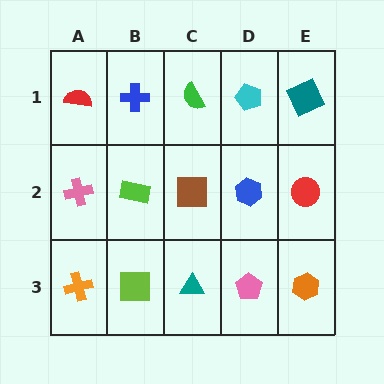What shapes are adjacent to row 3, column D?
A blue hexagon (row 2, column D), a teal triangle (row 3, column C), an orange hexagon (row 3, column E).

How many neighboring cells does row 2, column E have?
3.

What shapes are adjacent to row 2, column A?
A red semicircle (row 1, column A), an orange cross (row 3, column A), a lime rectangle (row 2, column B).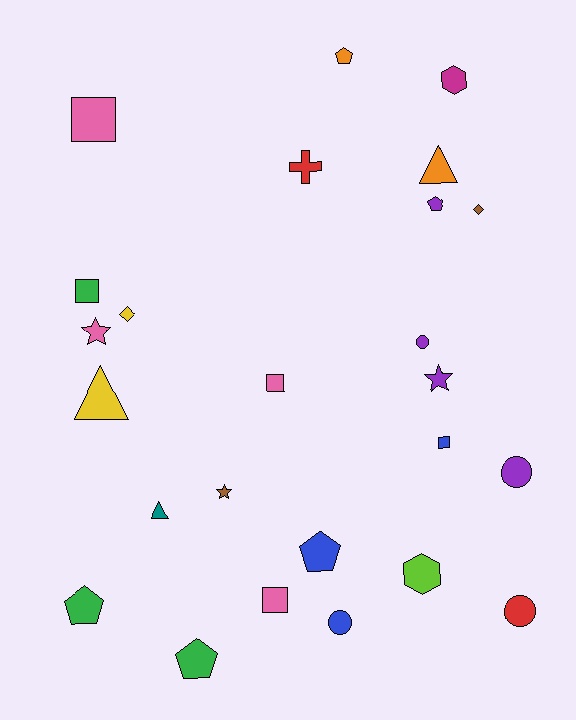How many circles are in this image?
There are 4 circles.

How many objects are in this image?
There are 25 objects.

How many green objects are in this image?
There are 3 green objects.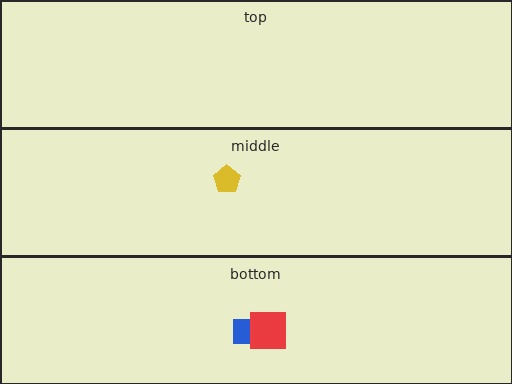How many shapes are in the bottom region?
2.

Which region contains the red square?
The bottom region.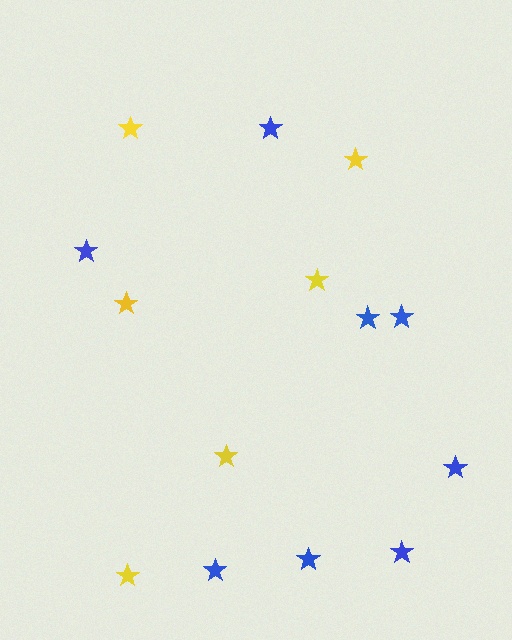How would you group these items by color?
There are 2 groups: one group of blue stars (8) and one group of yellow stars (6).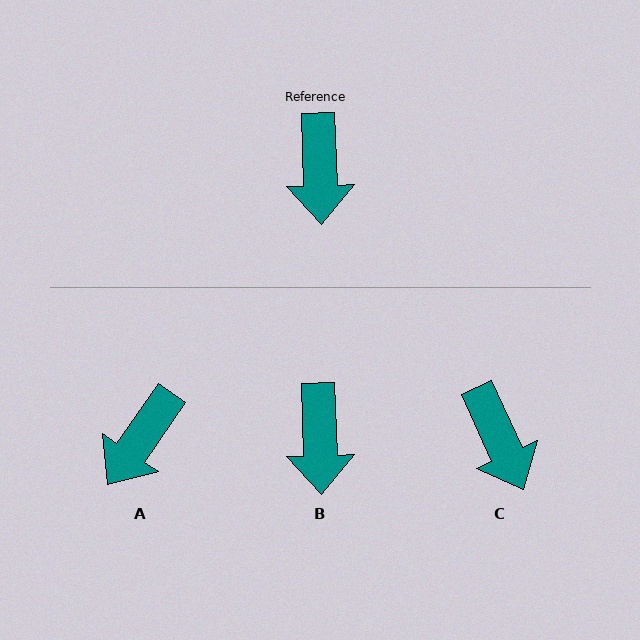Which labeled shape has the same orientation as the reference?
B.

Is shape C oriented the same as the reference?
No, it is off by about 23 degrees.